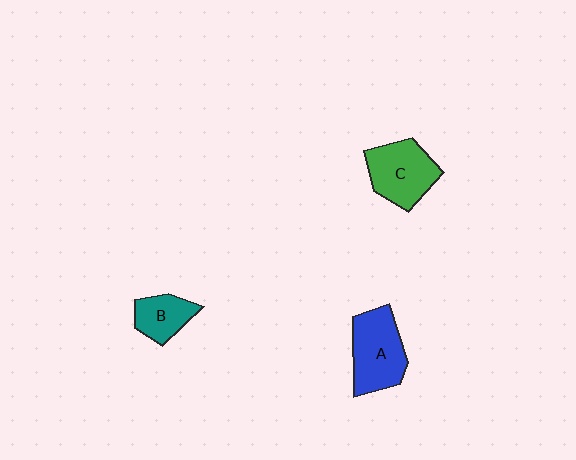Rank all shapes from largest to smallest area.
From largest to smallest: A (blue), C (green), B (teal).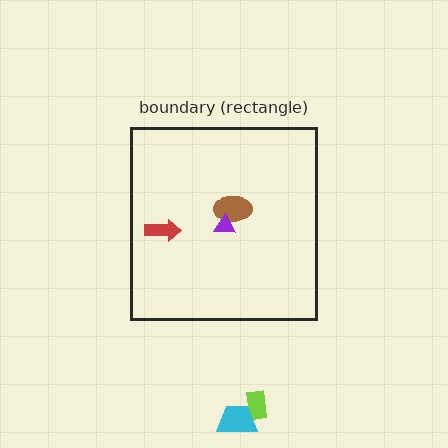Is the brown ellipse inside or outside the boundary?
Inside.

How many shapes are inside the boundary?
3 inside, 2 outside.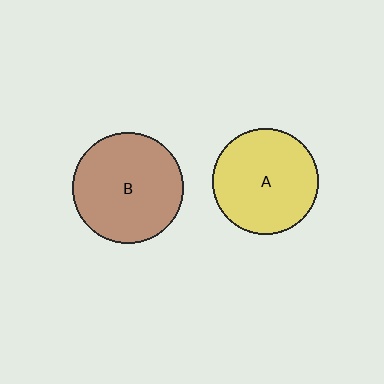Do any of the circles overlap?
No, none of the circles overlap.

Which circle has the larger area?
Circle B (brown).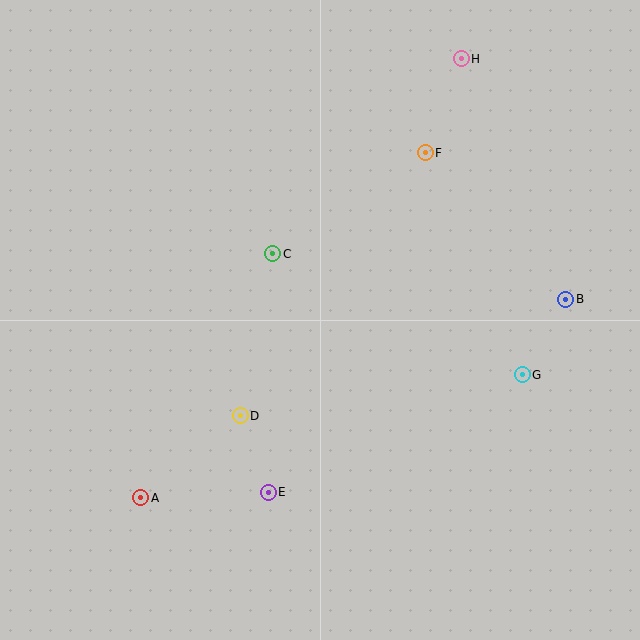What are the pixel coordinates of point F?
Point F is at (425, 153).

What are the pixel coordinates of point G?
Point G is at (522, 375).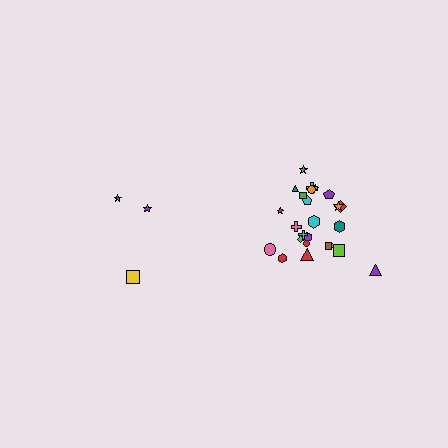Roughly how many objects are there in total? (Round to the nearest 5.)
Roughly 30 objects in total.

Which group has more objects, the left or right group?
The right group.